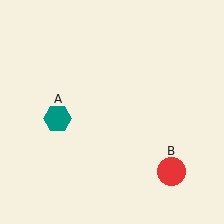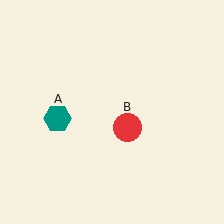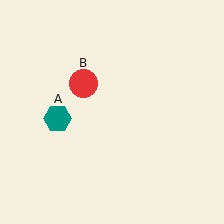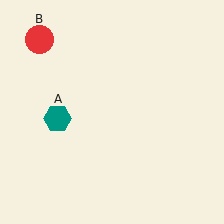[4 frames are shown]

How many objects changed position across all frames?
1 object changed position: red circle (object B).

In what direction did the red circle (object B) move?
The red circle (object B) moved up and to the left.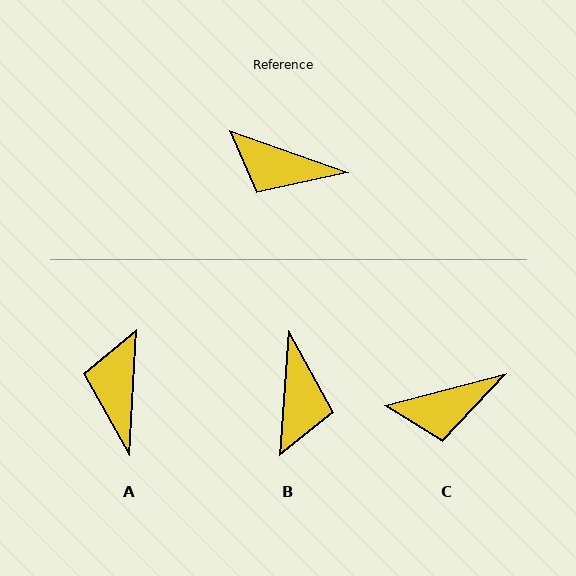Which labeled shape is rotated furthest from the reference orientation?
B, about 105 degrees away.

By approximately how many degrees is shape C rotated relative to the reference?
Approximately 34 degrees counter-clockwise.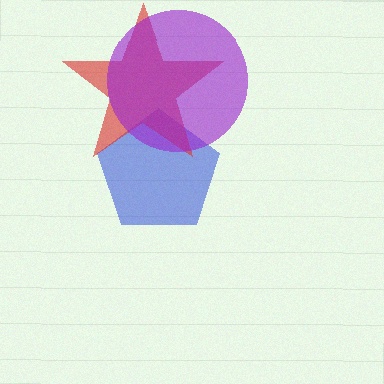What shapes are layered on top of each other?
The layered shapes are: a blue pentagon, a red star, a purple circle.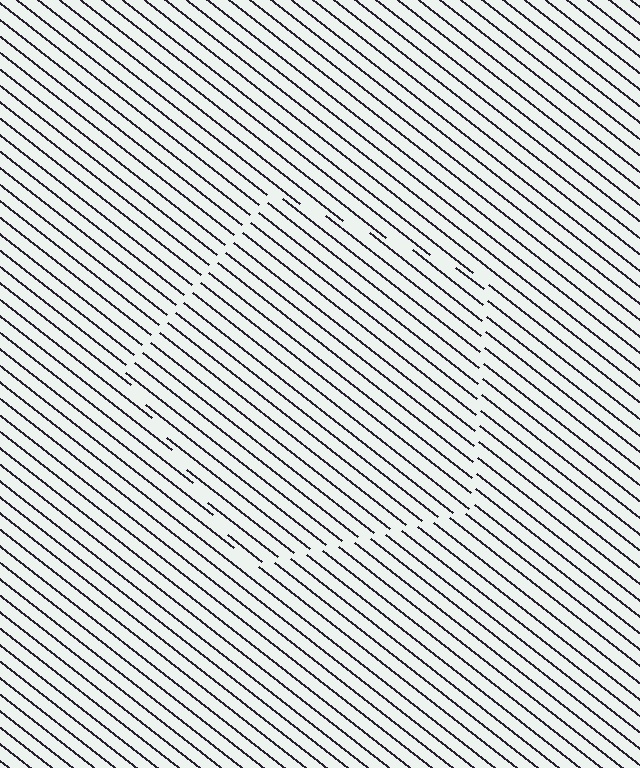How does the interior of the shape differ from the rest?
The interior of the shape contains the same grating, shifted by half a period — the contour is defined by the phase discontinuity where line-ends from the inner and outer gratings abut.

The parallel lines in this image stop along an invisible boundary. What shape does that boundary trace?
An illusory pentagon. The interior of the shape contains the same grating, shifted by half a period — the contour is defined by the phase discontinuity where line-ends from the inner and outer gratings abut.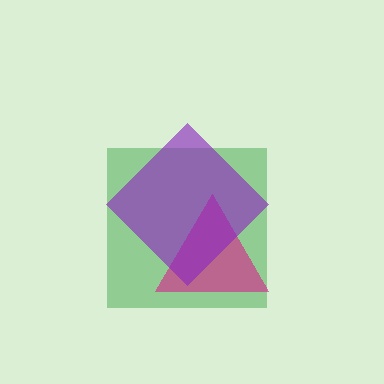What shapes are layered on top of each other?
The layered shapes are: a green square, a magenta triangle, a purple diamond.